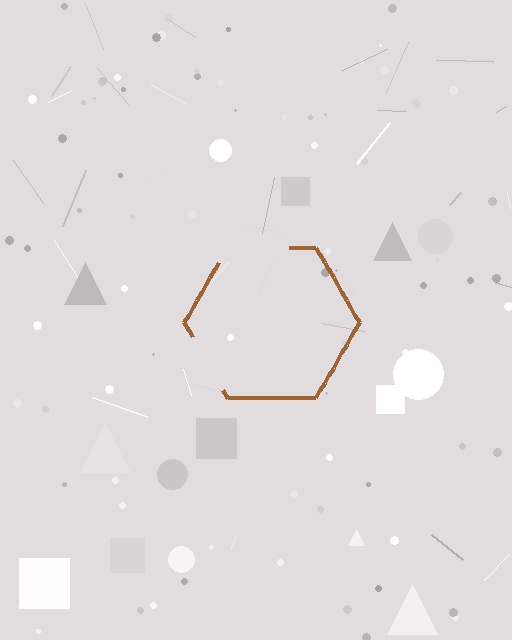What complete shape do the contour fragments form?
The contour fragments form a hexagon.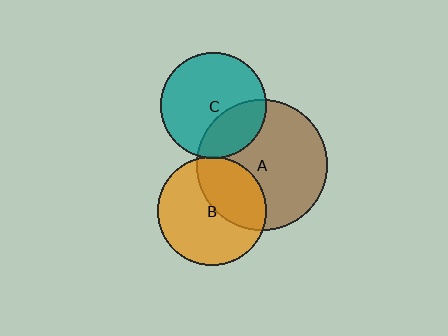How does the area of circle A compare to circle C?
Approximately 1.5 times.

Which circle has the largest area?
Circle A (brown).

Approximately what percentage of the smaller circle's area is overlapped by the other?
Approximately 30%.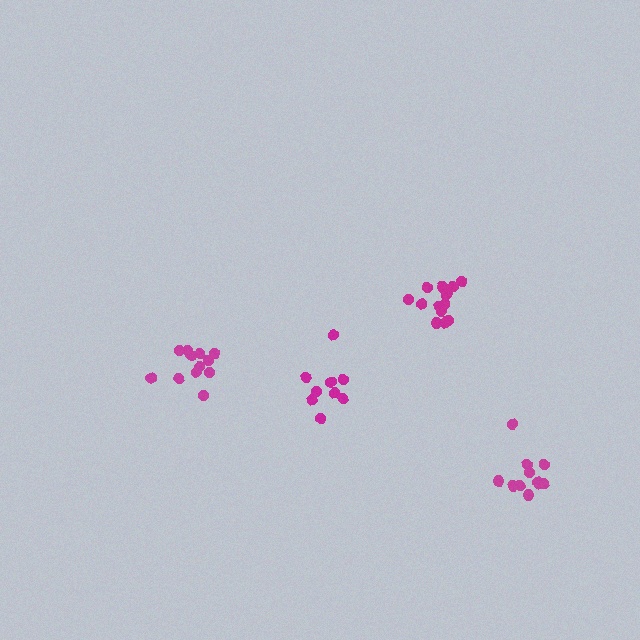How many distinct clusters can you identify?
There are 4 distinct clusters.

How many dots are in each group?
Group 1: 14 dots, Group 2: 9 dots, Group 3: 11 dots, Group 4: 12 dots (46 total).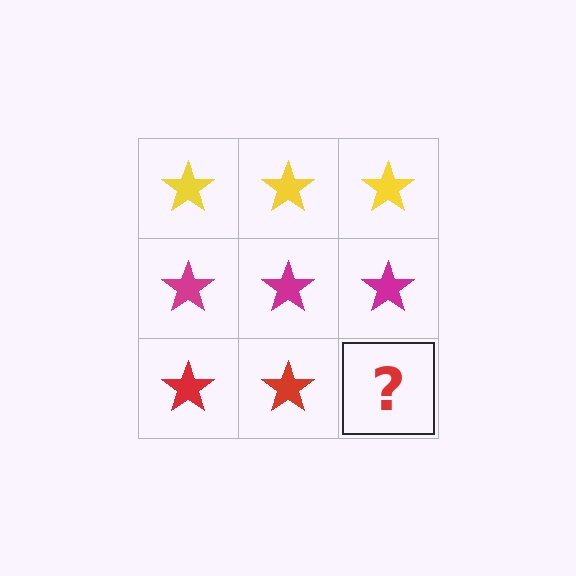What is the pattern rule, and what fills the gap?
The rule is that each row has a consistent color. The gap should be filled with a red star.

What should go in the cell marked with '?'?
The missing cell should contain a red star.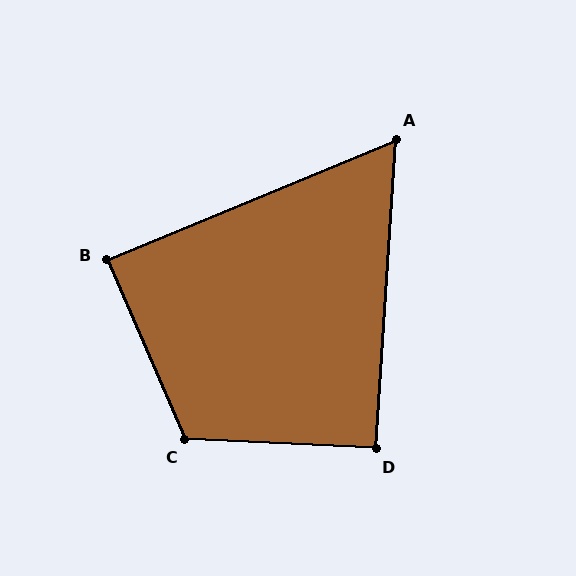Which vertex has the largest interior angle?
C, at approximately 116 degrees.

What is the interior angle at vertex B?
Approximately 89 degrees (approximately right).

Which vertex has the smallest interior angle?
A, at approximately 64 degrees.